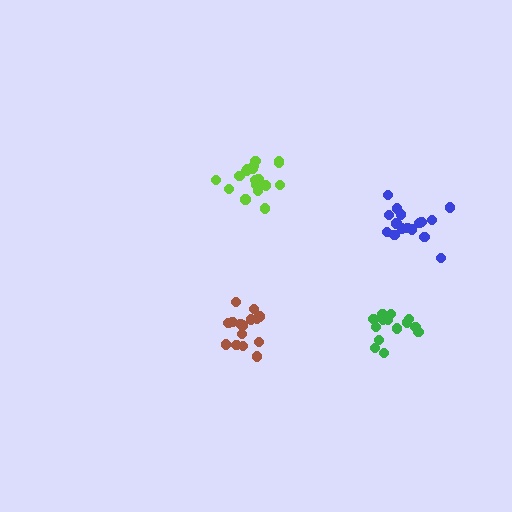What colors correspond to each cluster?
The clusters are colored: green, lime, brown, blue.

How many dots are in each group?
Group 1: 14 dots, Group 2: 18 dots, Group 3: 15 dots, Group 4: 16 dots (63 total).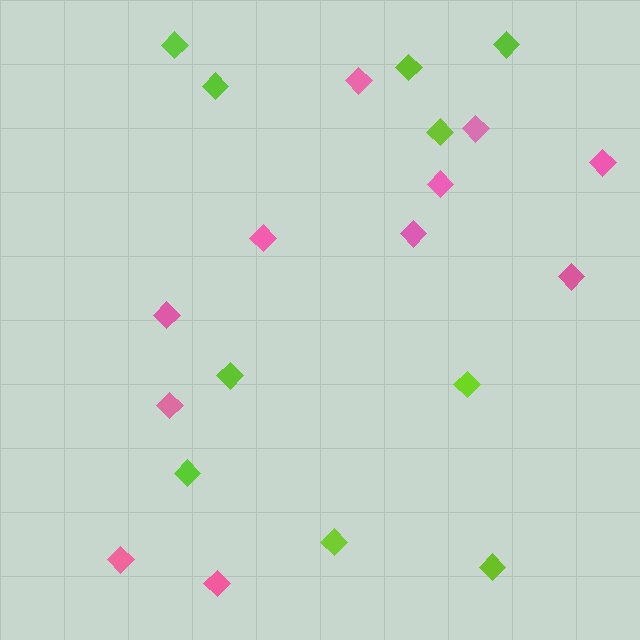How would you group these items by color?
There are 2 groups: one group of pink diamonds (11) and one group of lime diamonds (10).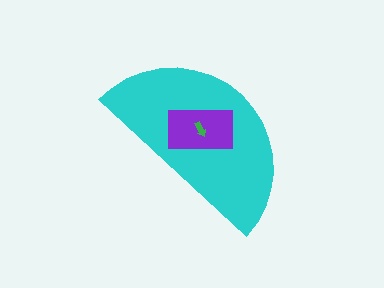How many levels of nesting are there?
3.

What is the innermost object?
The green arrow.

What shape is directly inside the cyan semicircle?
The purple rectangle.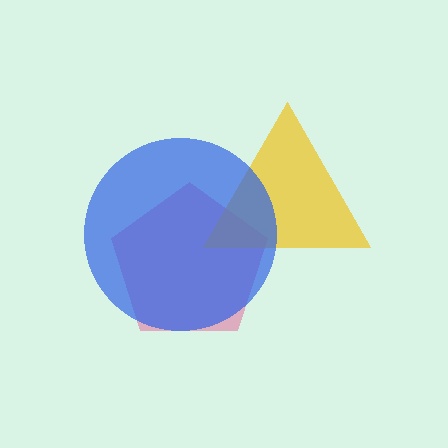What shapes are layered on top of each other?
The layered shapes are: a pink pentagon, a yellow triangle, a blue circle.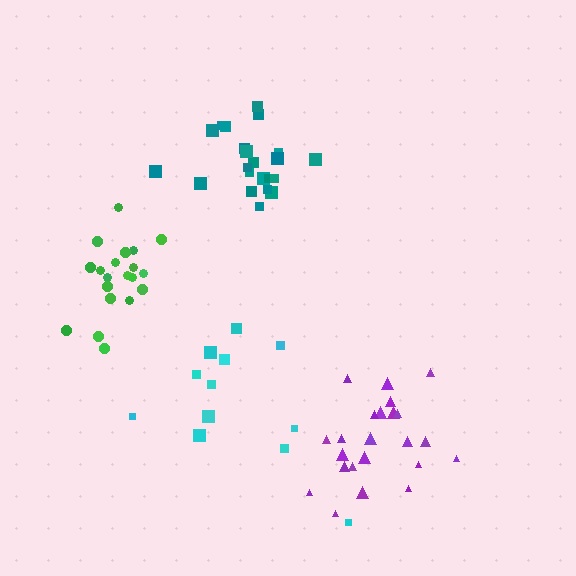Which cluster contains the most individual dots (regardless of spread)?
Teal (23).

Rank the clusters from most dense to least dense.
teal, green, purple, cyan.